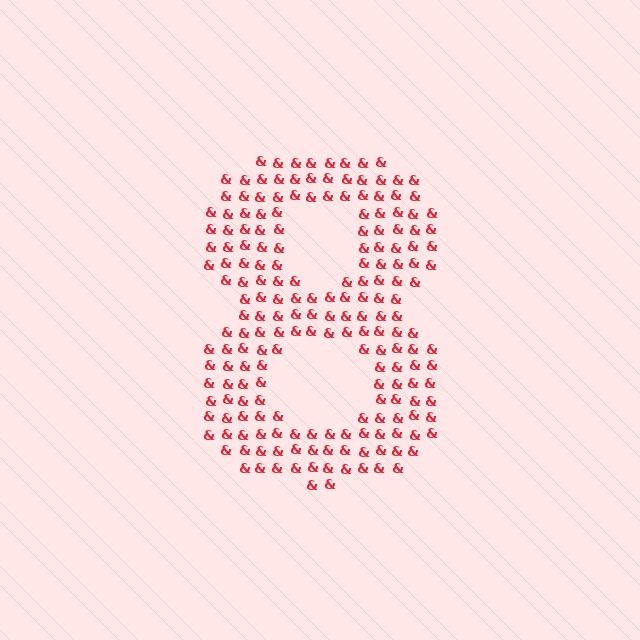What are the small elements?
The small elements are ampersands.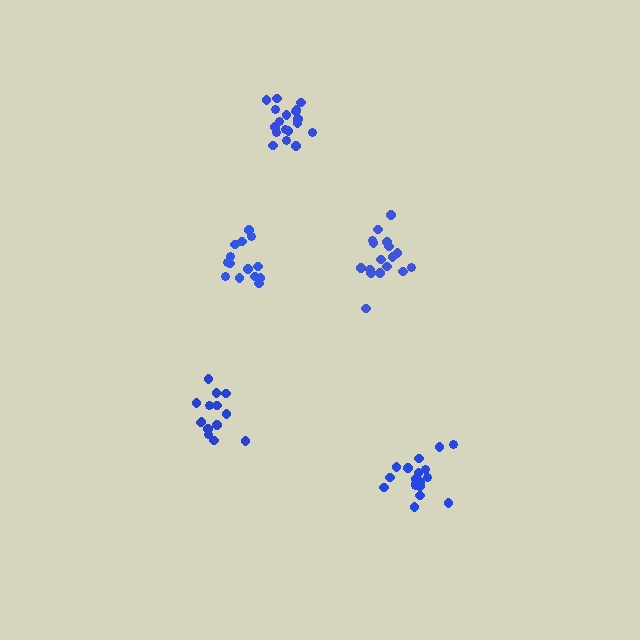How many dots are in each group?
Group 1: 14 dots, Group 2: 18 dots, Group 3: 17 dots, Group 4: 18 dots, Group 5: 14 dots (81 total).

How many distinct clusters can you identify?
There are 5 distinct clusters.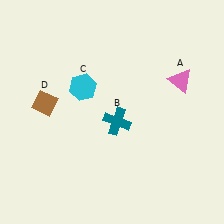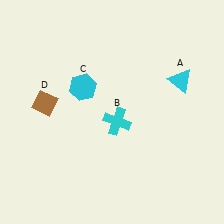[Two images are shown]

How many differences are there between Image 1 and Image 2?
There are 2 differences between the two images.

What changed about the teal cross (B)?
In Image 1, B is teal. In Image 2, it changed to cyan.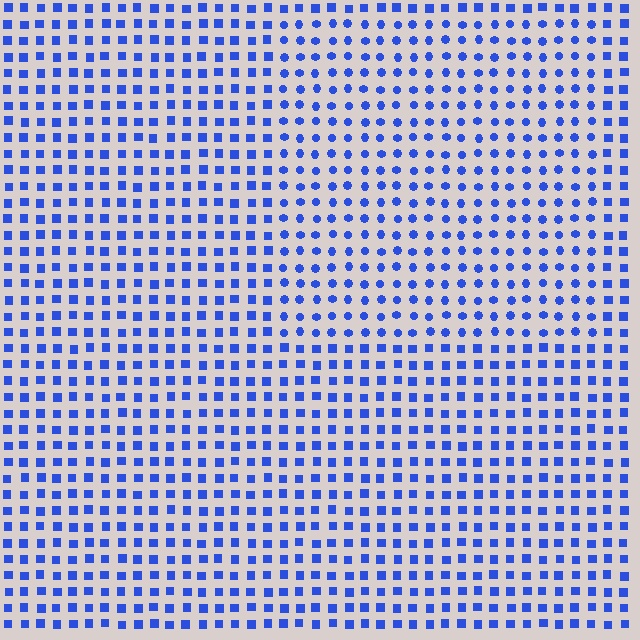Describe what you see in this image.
The image is filled with small blue elements arranged in a uniform grid. A rectangle-shaped region contains circles, while the surrounding area contains squares. The boundary is defined purely by the change in element shape.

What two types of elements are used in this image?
The image uses circles inside the rectangle region and squares outside it.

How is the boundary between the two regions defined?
The boundary is defined by a change in element shape: circles inside vs. squares outside. All elements share the same color and spacing.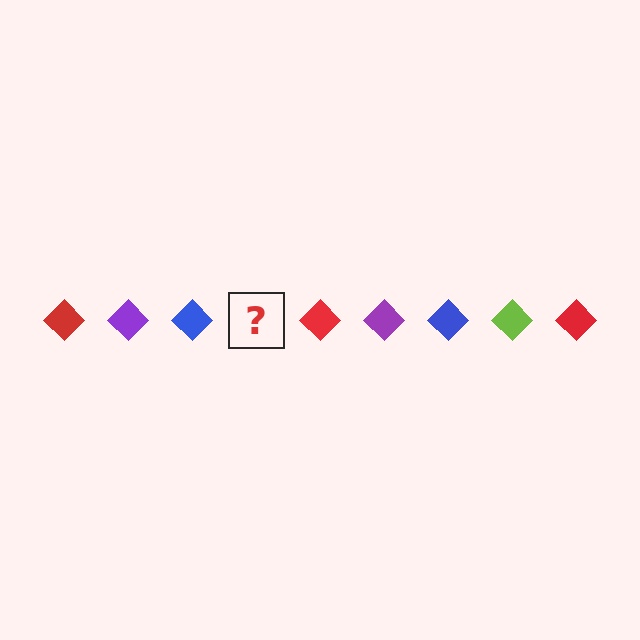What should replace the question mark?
The question mark should be replaced with a lime diamond.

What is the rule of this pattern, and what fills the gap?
The rule is that the pattern cycles through red, purple, blue, lime diamonds. The gap should be filled with a lime diamond.